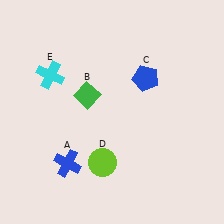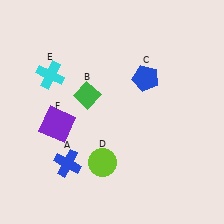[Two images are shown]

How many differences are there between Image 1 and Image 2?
There is 1 difference between the two images.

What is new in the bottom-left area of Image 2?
A purple square (F) was added in the bottom-left area of Image 2.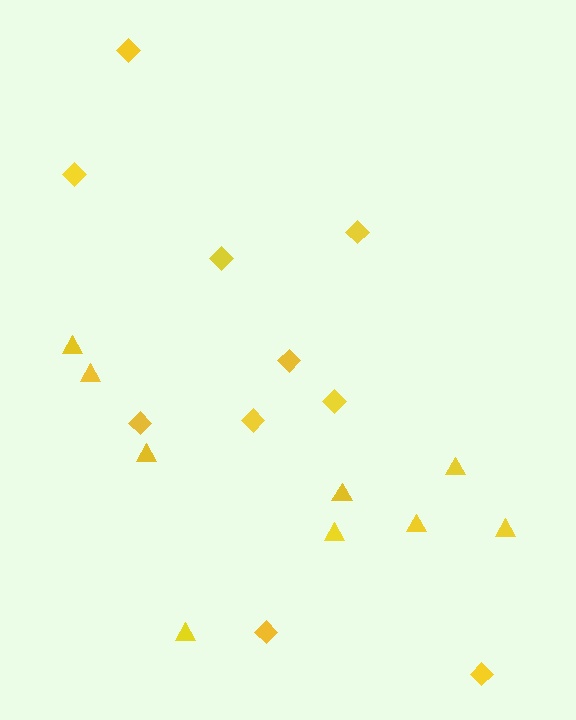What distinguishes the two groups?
There are 2 groups: one group of diamonds (10) and one group of triangles (9).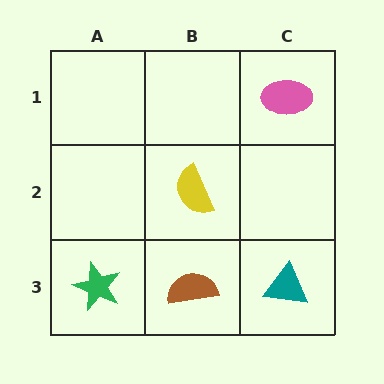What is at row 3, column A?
A green star.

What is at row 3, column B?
A brown semicircle.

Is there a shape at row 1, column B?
No, that cell is empty.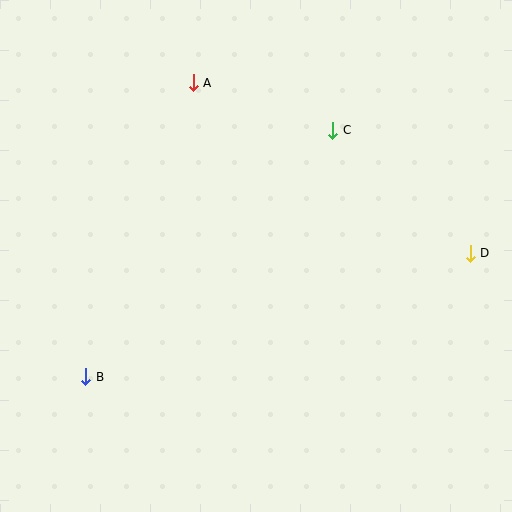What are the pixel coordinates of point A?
Point A is at (193, 83).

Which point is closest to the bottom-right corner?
Point D is closest to the bottom-right corner.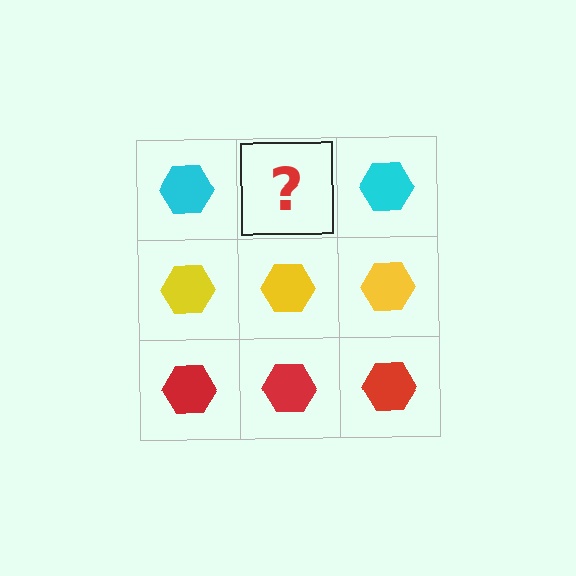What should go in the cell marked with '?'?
The missing cell should contain a cyan hexagon.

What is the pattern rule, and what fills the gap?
The rule is that each row has a consistent color. The gap should be filled with a cyan hexagon.